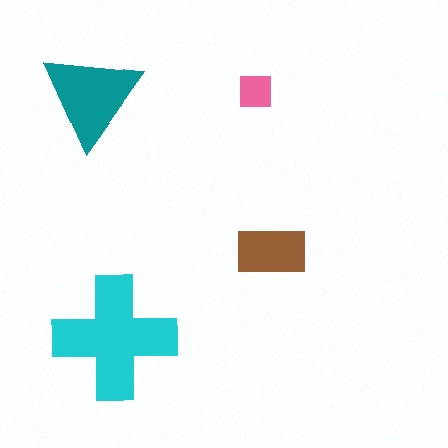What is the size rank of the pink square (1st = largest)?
4th.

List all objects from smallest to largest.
The pink square, the brown rectangle, the teal triangle, the cyan cross.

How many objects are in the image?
There are 4 objects in the image.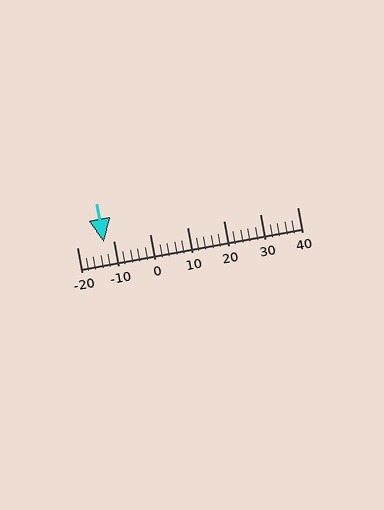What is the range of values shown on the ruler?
The ruler shows values from -20 to 40.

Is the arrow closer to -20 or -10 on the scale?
The arrow is closer to -10.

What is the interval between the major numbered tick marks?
The major tick marks are spaced 10 units apart.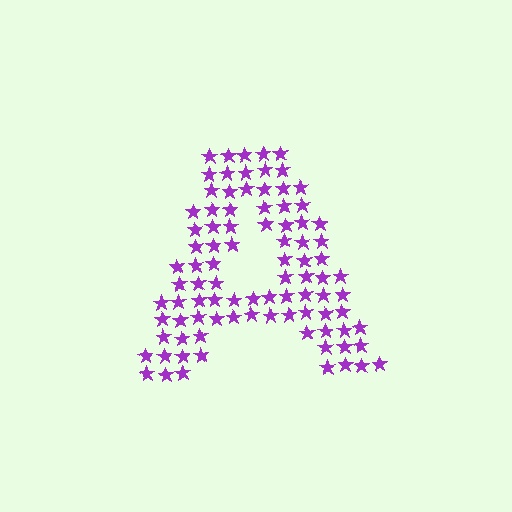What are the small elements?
The small elements are stars.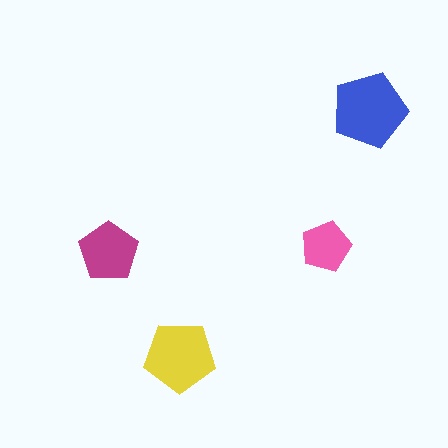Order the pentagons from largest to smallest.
the blue one, the yellow one, the magenta one, the pink one.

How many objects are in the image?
There are 4 objects in the image.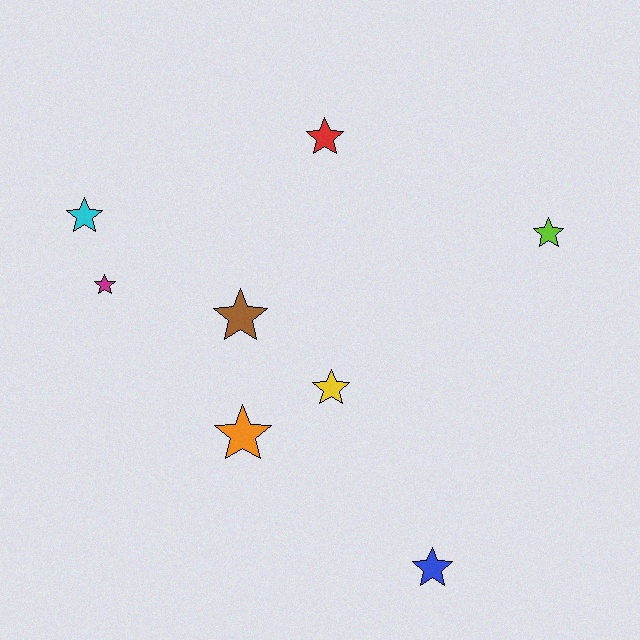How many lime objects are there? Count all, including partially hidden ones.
There is 1 lime object.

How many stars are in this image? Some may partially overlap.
There are 8 stars.